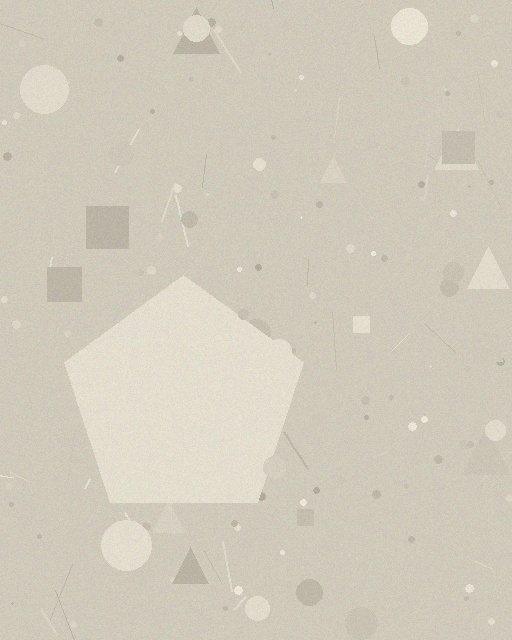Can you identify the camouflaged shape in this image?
The camouflaged shape is a pentagon.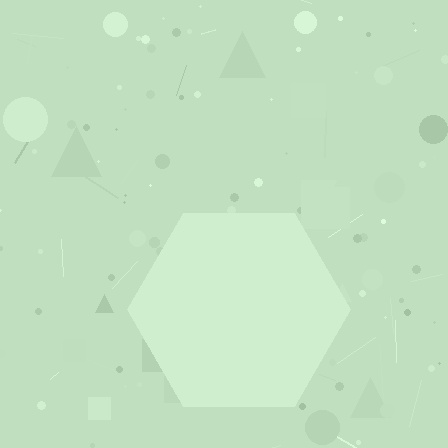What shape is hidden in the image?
A hexagon is hidden in the image.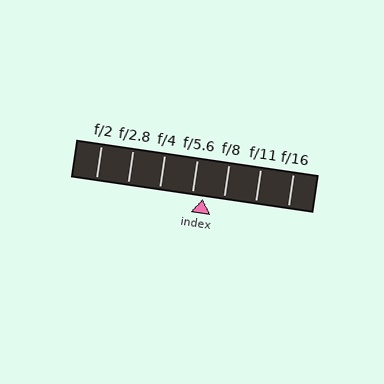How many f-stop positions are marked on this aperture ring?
There are 7 f-stop positions marked.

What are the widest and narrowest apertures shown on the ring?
The widest aperture shown is f/2 and the narrowest is f/16.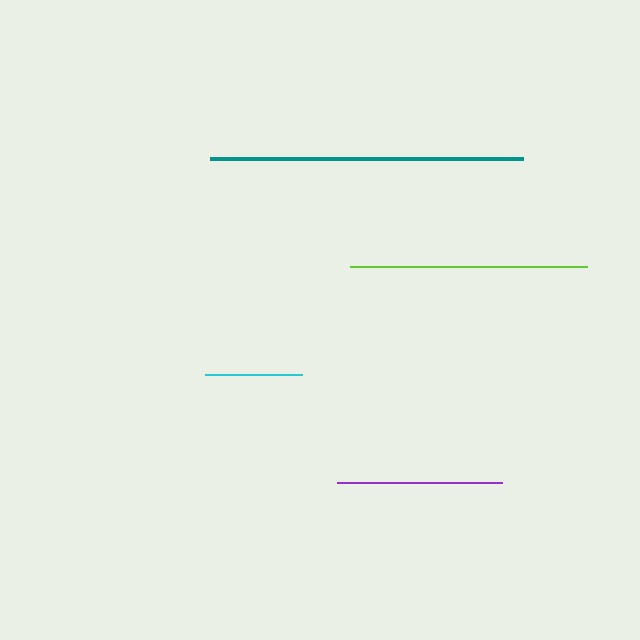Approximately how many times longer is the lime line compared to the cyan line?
The lime line is approximately 2.5 times the length of the cyan line.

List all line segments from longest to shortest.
From longest to shortest: teal, lime, purple, cyan.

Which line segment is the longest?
The teal line is the longest at approximately 313 pixels.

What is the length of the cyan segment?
The cyan segment is approximately 97 pixels long.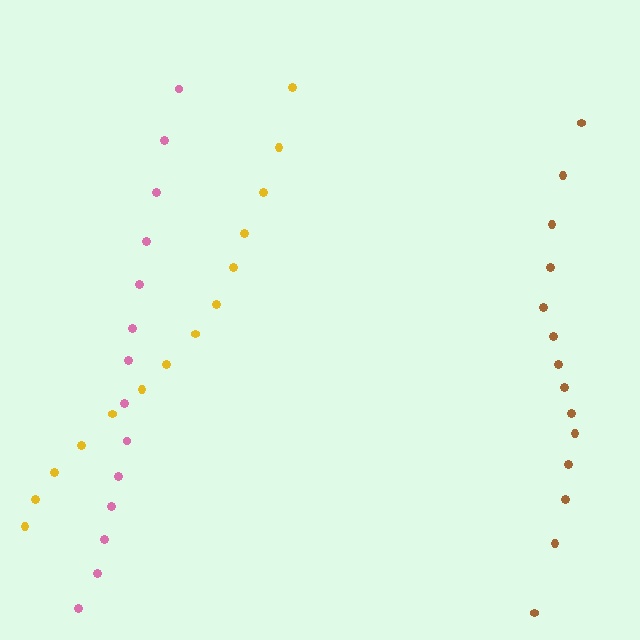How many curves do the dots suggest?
There are 3 distinct paths.